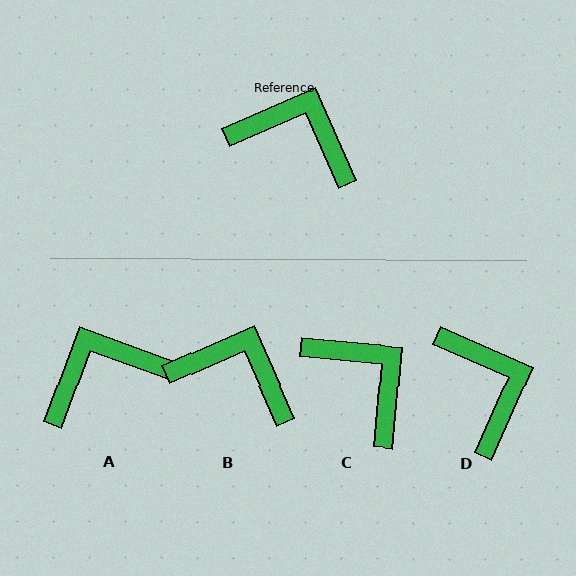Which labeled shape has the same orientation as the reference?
B.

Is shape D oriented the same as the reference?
No, it is off by about 47 degrees.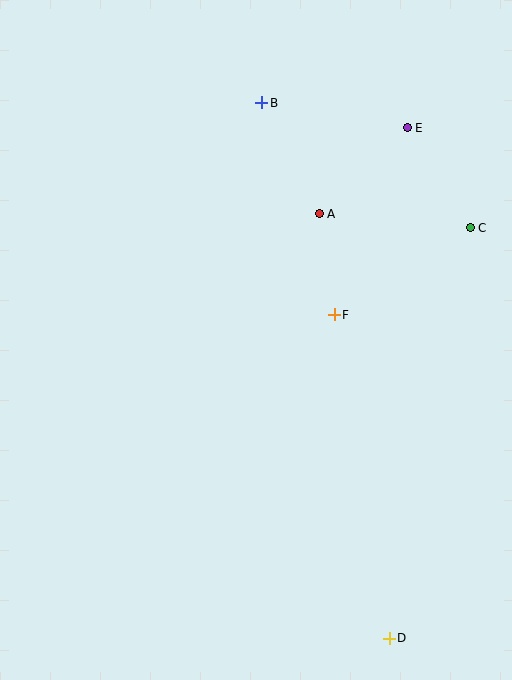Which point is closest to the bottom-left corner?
Point D is closest to the bottom-left corner.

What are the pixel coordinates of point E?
Point E is at (407, 128).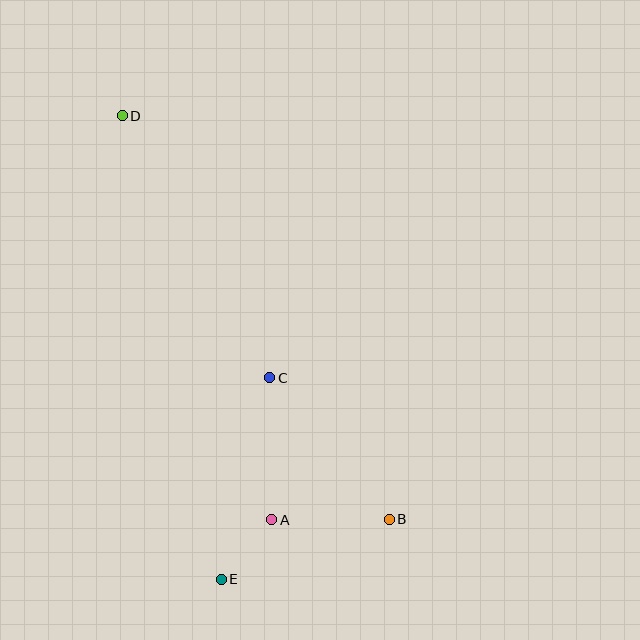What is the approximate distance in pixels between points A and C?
The distance between A and C is approximately 142 pixels.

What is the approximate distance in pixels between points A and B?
The distance between A and B is approximately 117 pixels.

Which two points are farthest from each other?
Points B and D are farthest from each other.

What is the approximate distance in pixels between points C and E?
The distance between C and E is approximately 207 pixels.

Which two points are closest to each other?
Points A and E are closest to each other.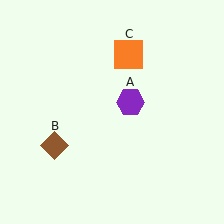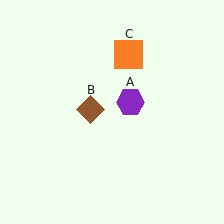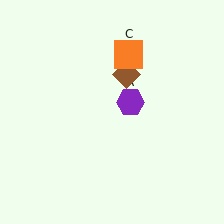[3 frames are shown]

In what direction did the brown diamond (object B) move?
The brown diamond (object B) moved up and to the right.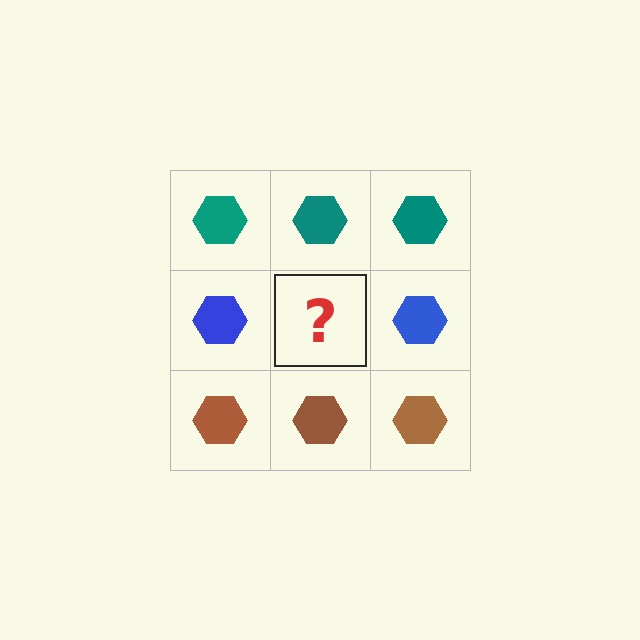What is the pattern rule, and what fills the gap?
The rule is that each row has a consistent color. The gap should be filled with a blue hexagon.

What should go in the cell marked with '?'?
The missing cell should contain a blue hexagon.